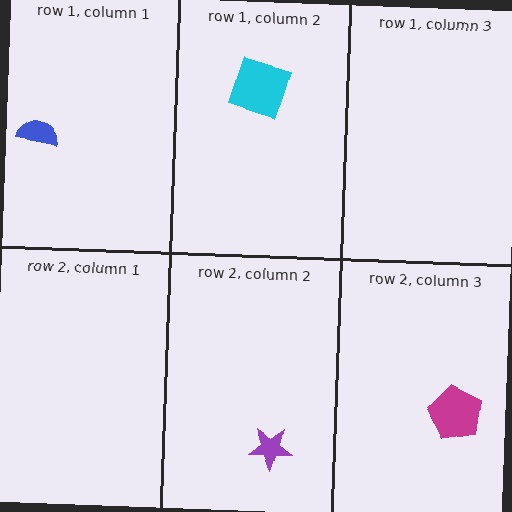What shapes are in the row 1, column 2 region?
The cyan square.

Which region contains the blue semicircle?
The row 1, column 1 region.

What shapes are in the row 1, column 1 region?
The blue semicircle.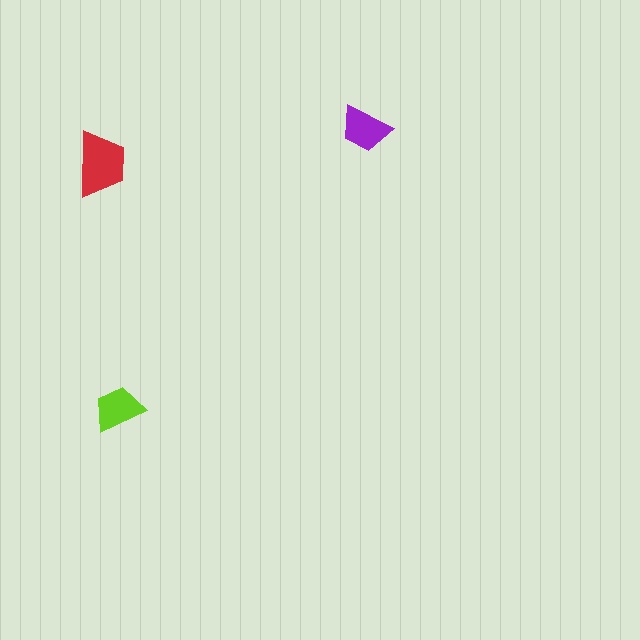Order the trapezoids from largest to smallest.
the red one, the purple one, the lime one.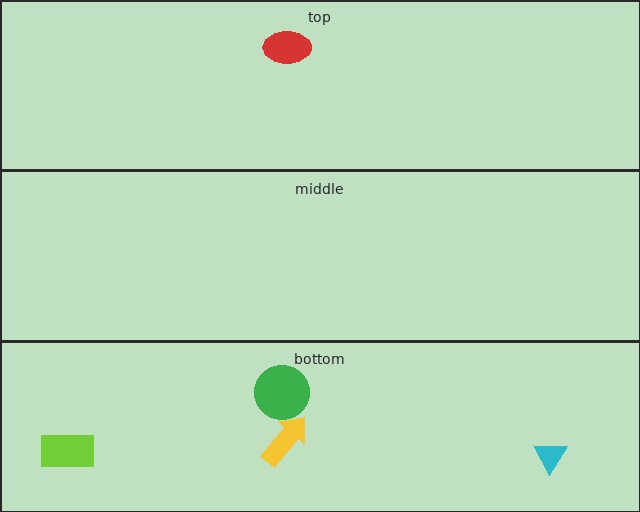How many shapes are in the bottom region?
4.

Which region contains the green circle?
The bottom region.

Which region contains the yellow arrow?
The bottom region.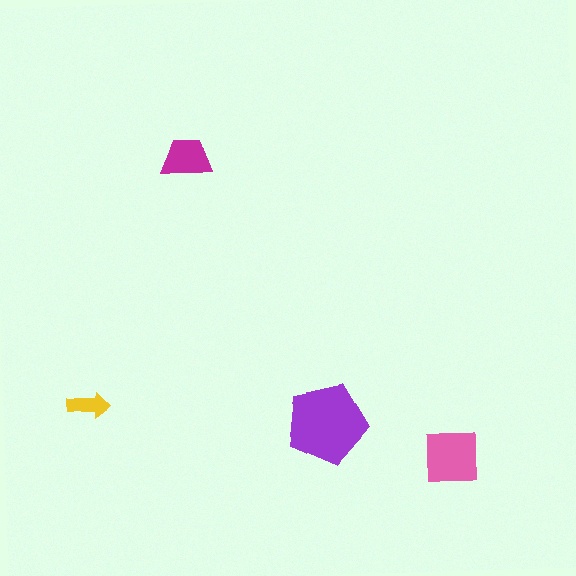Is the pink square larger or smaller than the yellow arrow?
Larger.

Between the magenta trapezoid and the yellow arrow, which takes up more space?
The magenta trapezoid.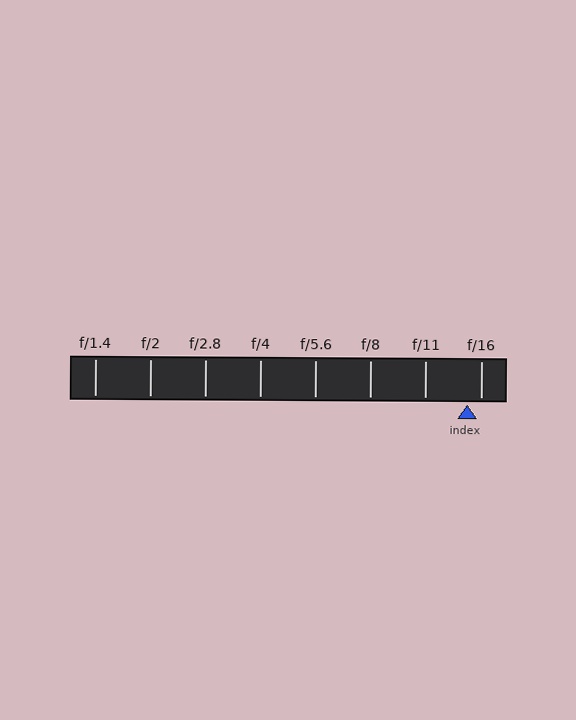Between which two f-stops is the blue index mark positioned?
The index mark is between f/11 and f/16.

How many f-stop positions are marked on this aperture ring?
There are 8 f-stop positions marked.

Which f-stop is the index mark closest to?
The index mark is closest to f/16.